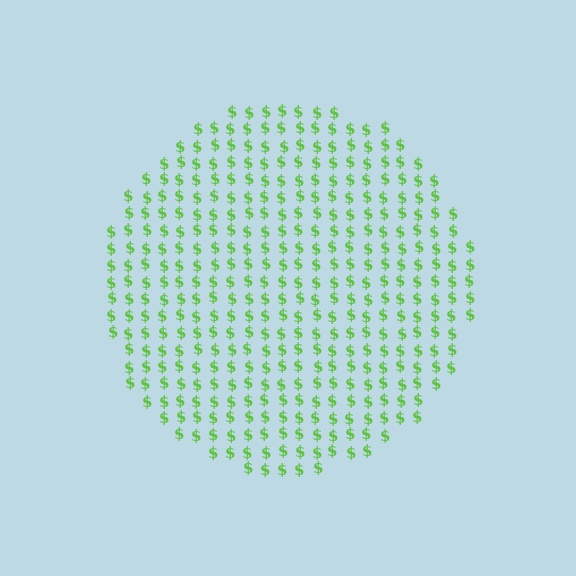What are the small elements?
The small elements are dollar signs.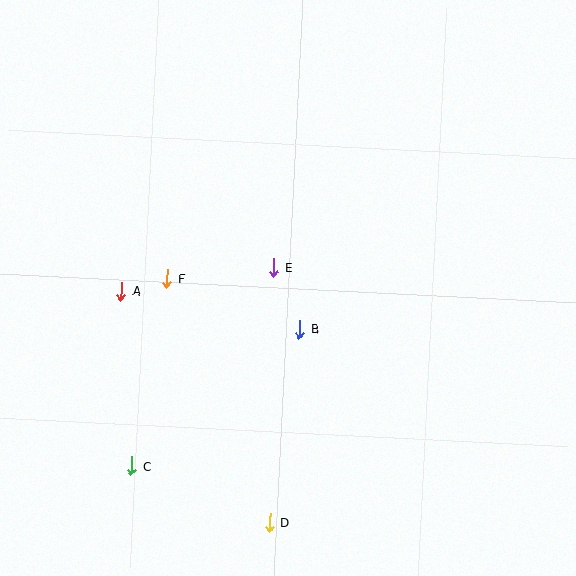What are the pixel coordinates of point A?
Point A is at (122, 291).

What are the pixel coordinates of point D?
Point D is at (269, 523).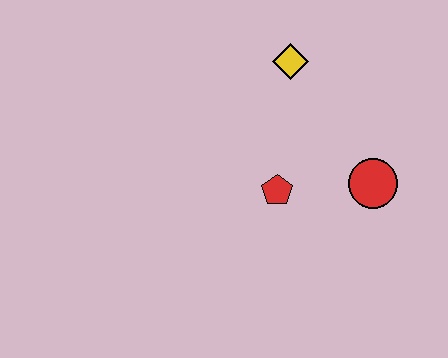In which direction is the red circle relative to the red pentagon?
The red circle is to the right of the red pentagon.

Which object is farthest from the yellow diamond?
The red circle is farthest from the yellow diamond.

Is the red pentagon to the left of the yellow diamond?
Yes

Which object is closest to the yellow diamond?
The red pentagon is closest to the yellow diamond.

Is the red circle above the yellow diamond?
No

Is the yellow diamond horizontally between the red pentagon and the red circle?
Yes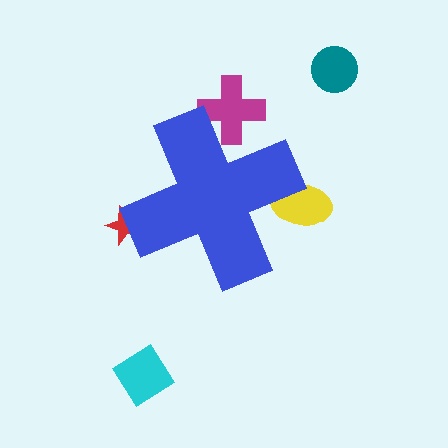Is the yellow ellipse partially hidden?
Yes, the yellow ellipse is partially hidden behind the blue cross.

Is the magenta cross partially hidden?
Yes, the magenta cross is partially hidden behind the blue cross.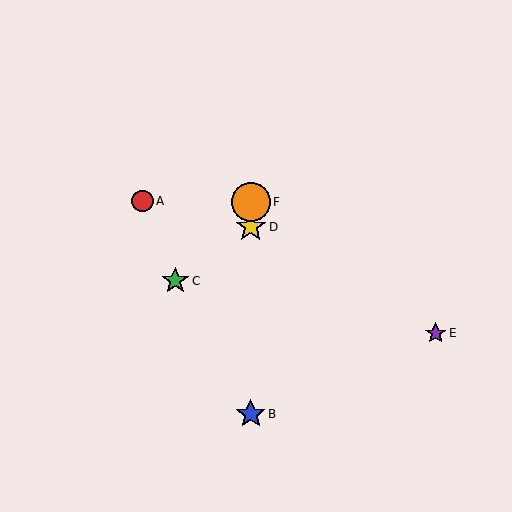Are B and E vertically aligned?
No, B is at x≈251 and E is at x≈436.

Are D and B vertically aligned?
Yes, both are at x≈251.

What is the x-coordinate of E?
Object E is at x≈436.